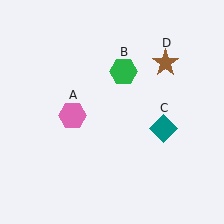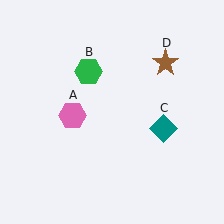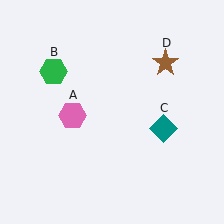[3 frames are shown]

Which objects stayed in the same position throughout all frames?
Pink hexagon (object A) and teal diamond (object C) and brown star (object D) remained stationary.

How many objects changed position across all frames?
1 object changed position: green hexagon (object B).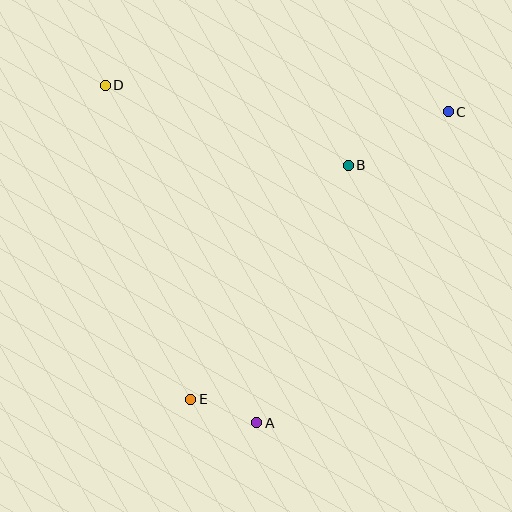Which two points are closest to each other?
Points A and E are closest to each other.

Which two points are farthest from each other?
Points C and E are farthest from each other.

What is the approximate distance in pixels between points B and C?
The distance between B and C is approximately 113 pixels.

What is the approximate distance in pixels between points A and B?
The distance between A and B is approximately 273 pixels.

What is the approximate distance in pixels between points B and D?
The distance between B and D is approximately 256 pixels.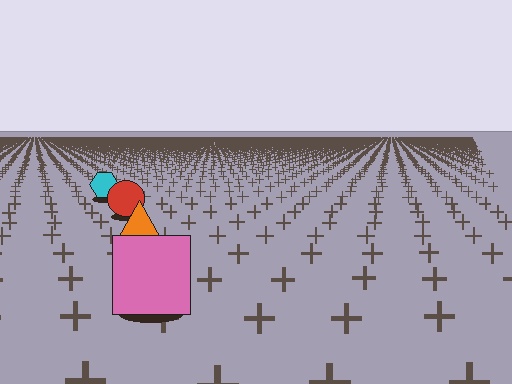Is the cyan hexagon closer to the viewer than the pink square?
No. The pink square is closer — you can tell from the texture gradient: the ground texture is coarser near it.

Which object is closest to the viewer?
The pink square is closest. The texture marks near it are larger and more spread out.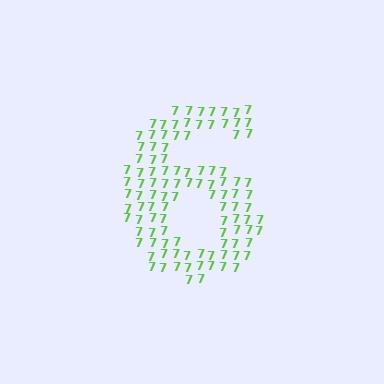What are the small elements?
The small elements are digit 7's.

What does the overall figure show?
The overall figure shows the digit 6.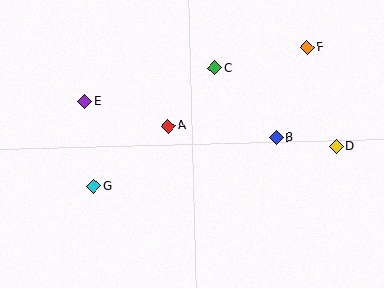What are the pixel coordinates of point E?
Point E is at (85, 102).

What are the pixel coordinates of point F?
Point F is at (307, 47).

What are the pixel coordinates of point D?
Point D is at (336, 147).